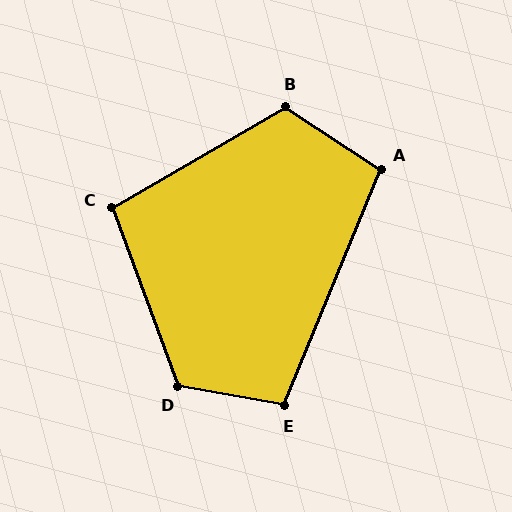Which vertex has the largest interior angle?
D, at approximately 120 degrees.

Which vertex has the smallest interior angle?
C, at approximately 100 degrees.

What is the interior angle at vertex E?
Approximately 102 degrees (obtuse).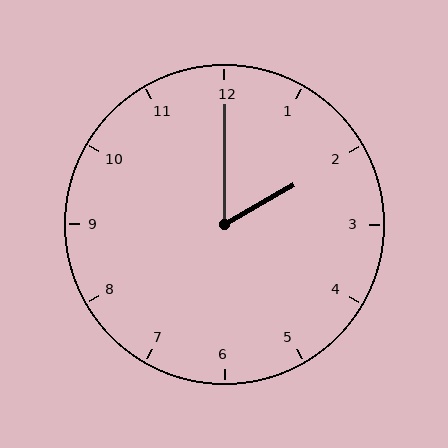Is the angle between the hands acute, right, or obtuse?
It is acute.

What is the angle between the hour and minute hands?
Approximately 60 degrees.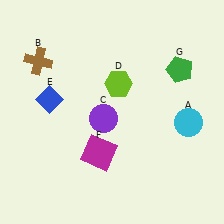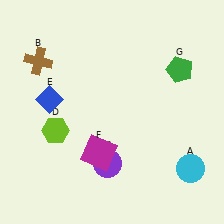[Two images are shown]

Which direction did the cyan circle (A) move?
The cyan circle (A) moved down.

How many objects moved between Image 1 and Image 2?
3 objects moved between the two images.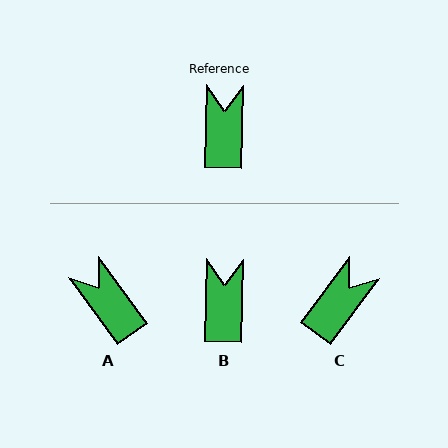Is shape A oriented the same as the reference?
No, it is off by about 37 degrees.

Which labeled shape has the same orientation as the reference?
B.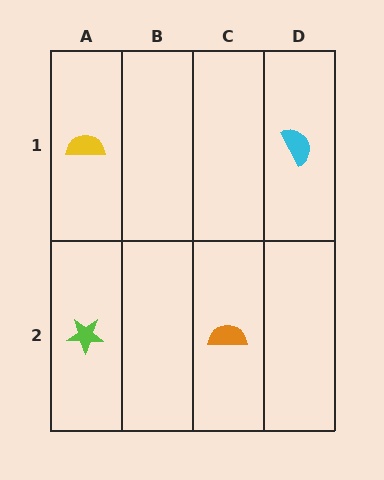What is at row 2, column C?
An orange semicircle.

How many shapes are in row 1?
2 shapes.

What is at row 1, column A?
A yellow semicircle.